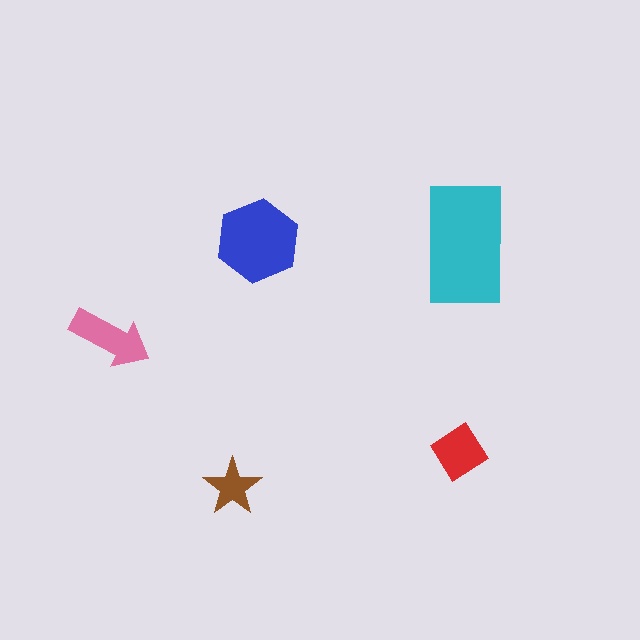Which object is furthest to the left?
The pink arrow is leftmost.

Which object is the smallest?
The brown star.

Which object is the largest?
The cyan rectangle.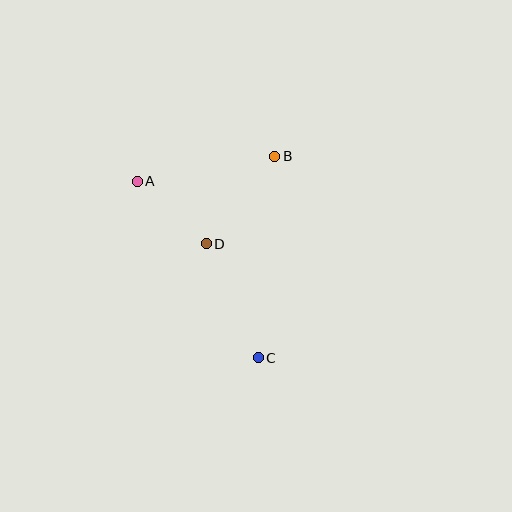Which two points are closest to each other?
Points A and D are closest to each other.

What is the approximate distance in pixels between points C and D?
The distance between C and D is approximately 125 pixels.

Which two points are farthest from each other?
Points A and C are farthest from each other.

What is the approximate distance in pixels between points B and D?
The distance between B and D is approximately 111 pixels.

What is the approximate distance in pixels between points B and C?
The distance between B and C is approximately 202 pixels.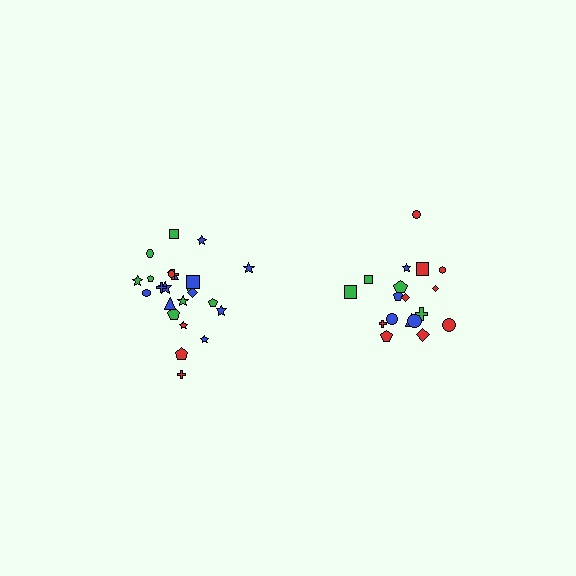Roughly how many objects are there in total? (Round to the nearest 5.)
Roughly 45 objects in total.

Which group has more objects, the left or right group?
The left group.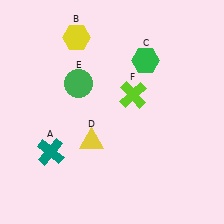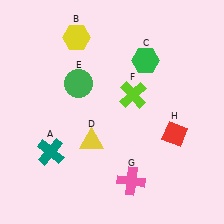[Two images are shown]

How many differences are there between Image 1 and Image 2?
There are 2 differences between the two images.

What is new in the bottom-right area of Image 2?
A red diamond (H) was added in the bottom-right area of Image 2.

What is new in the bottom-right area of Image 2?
A pink cross (G) was added in the bottom-right area of Image 2.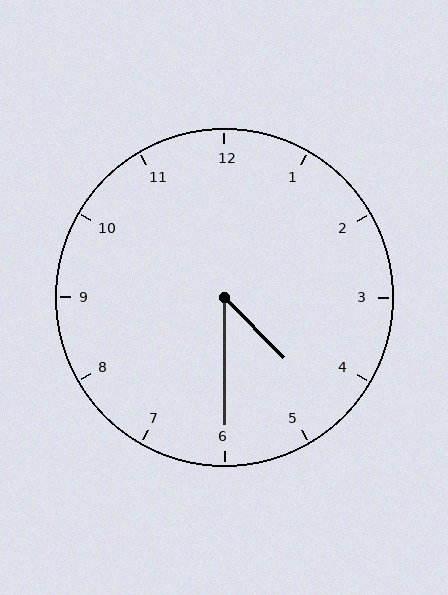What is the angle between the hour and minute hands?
Approximately 45 degrees.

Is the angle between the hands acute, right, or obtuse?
It is acute.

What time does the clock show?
4:30.